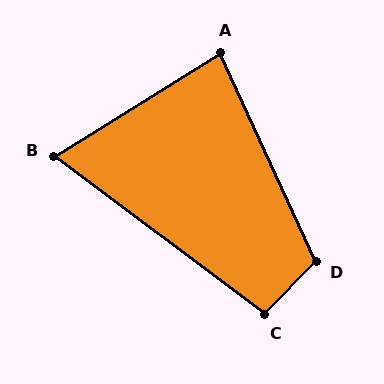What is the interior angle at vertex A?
Approximately 83 degrees (acute).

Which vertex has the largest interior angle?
D, at approximately 111 degrees.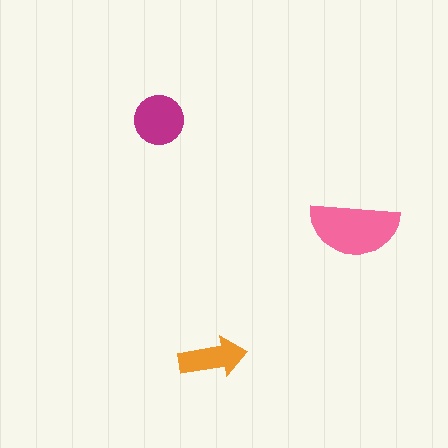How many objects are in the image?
There are 3 objects in the image.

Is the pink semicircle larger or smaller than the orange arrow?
Larger.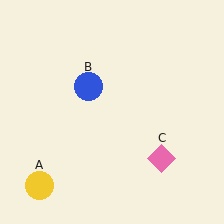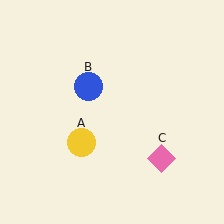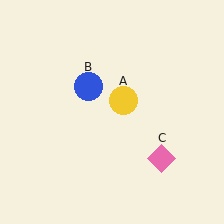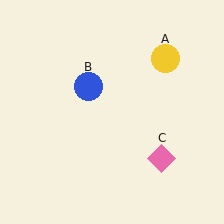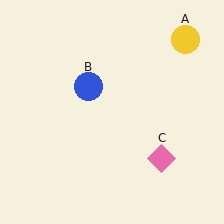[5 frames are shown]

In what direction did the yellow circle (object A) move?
The yellow circle (object A) moved up and to the right.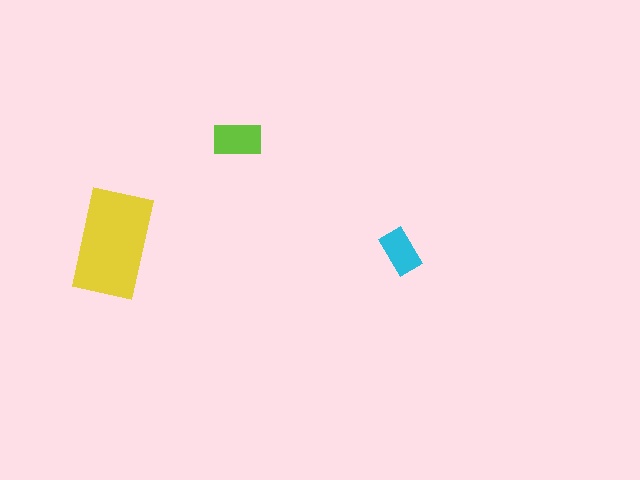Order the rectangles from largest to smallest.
the yellow one, the lime one, the cyan one.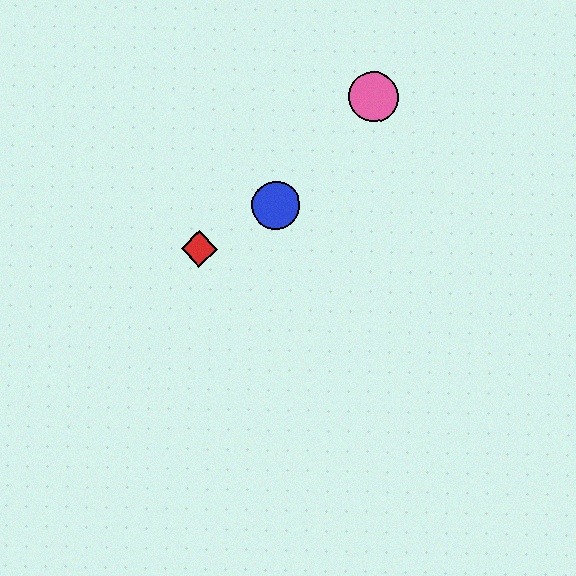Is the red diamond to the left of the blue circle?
Yes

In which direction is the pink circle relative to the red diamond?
The pink circle is to the right of the red diamond.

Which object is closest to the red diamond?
The blue circle is closest to the red diamond.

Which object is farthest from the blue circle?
The pink circle is farthest from the blue circle.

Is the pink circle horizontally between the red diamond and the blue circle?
No